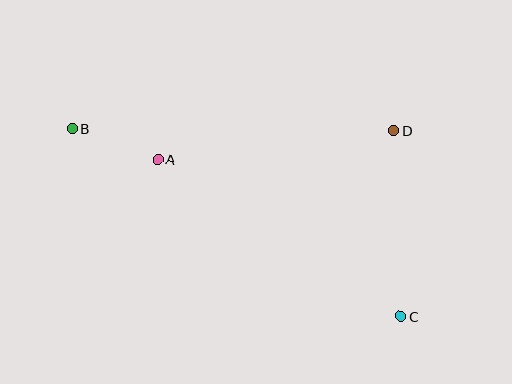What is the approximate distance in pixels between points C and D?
The distance between C and D is approximately 186 pixels.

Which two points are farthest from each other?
Points B and C are farthest from each other.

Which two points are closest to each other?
Points A and B are closest to each other.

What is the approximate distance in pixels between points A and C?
The distance between A and C is approximately 289 pixels.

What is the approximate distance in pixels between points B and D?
The distance between B and D is approximately 322 pixels.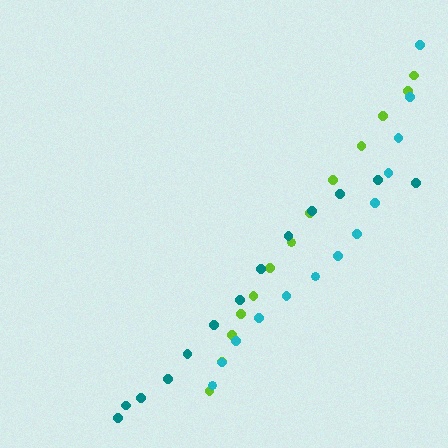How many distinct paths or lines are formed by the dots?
There are 3 distinct paths.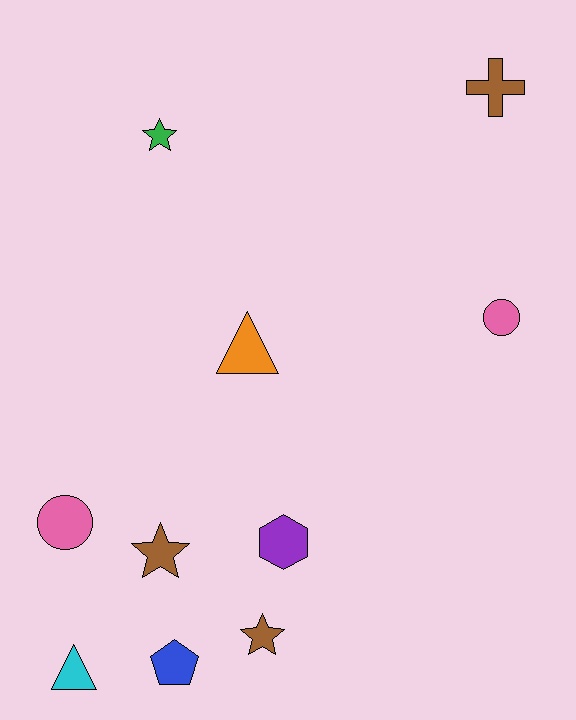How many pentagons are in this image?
There is 1 pentagon.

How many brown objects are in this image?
There are 3 brown objects.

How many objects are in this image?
There are 10 objects.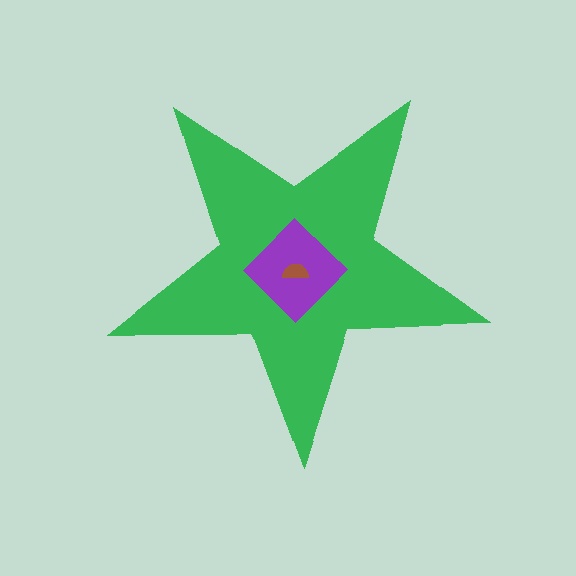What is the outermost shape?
The green star.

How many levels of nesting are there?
3.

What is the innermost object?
The brown semicircle.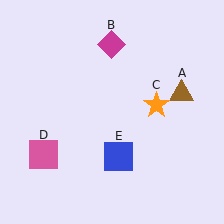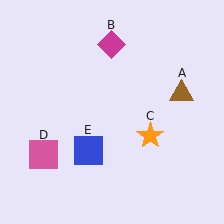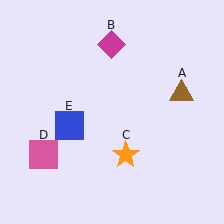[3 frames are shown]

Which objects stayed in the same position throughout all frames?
Brown triangle (object A) and magenta diamond (object B) and pink square (object D) remained stationary.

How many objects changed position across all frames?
2 objects changed position: orange star (object C), blue square (object E).